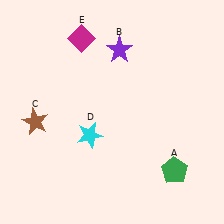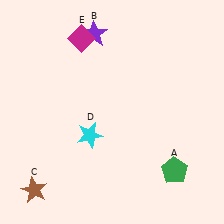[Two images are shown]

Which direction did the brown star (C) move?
The brown star (C) moved down.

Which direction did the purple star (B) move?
The purple star (B) moved left.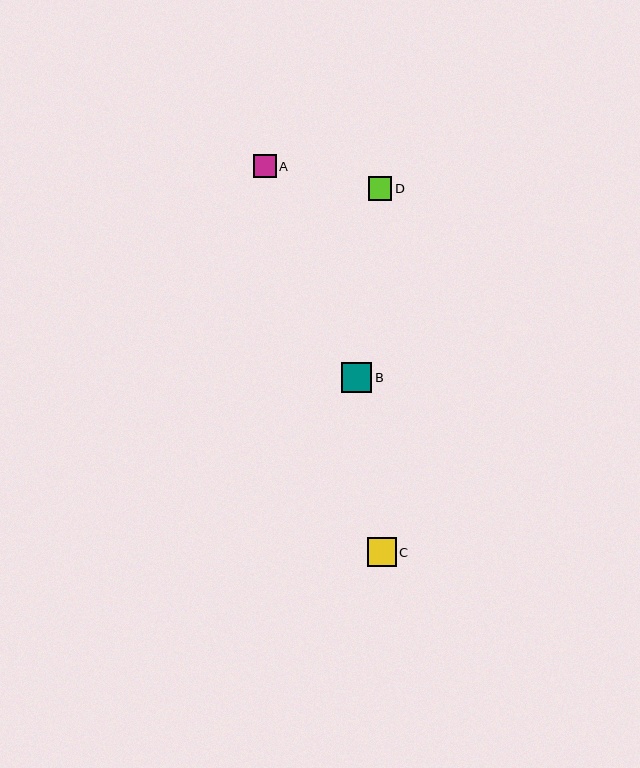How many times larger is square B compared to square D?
Square B is approximately 1.3 times the size of square D.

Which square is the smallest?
Square A is the smallest with a size of approximately 23 pixels.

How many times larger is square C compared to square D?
Square C is approximately 1.3 times the size of square D.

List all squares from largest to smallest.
From largest to smallest: B, C, D, A.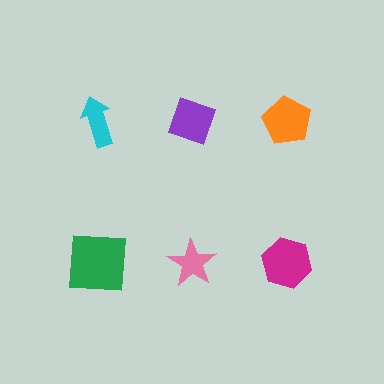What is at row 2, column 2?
A pink star.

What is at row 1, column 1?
A cyan arrow.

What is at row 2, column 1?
A green square.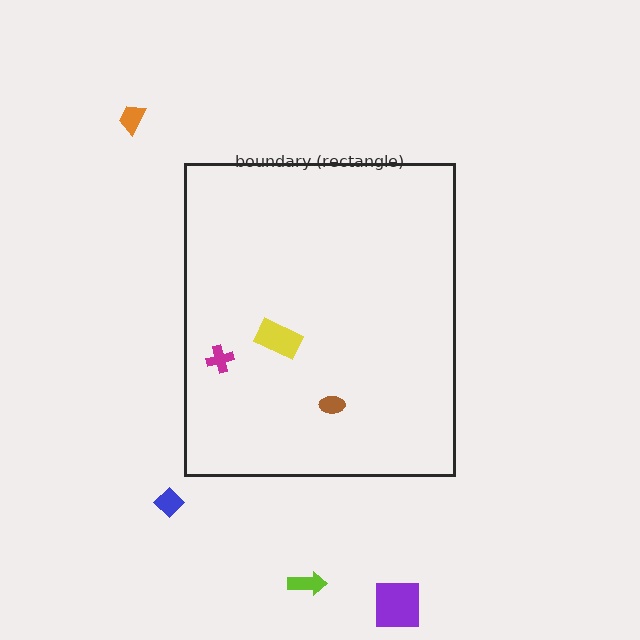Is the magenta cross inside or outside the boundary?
Inside.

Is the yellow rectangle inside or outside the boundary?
Inside.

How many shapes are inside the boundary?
3 inside, 4 outside.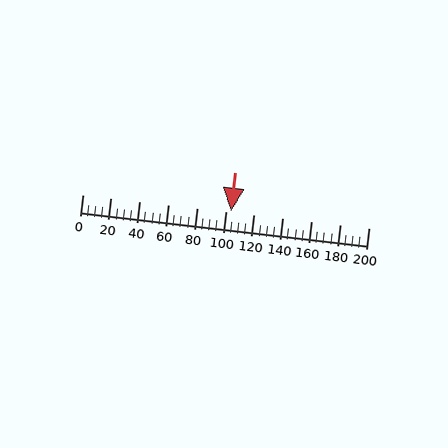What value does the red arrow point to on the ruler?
The red arrow points to approximately 104.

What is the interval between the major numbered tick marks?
The major tick marks are spaced 20 units apart.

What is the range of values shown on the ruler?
The ruler shows values from 0 to 200.